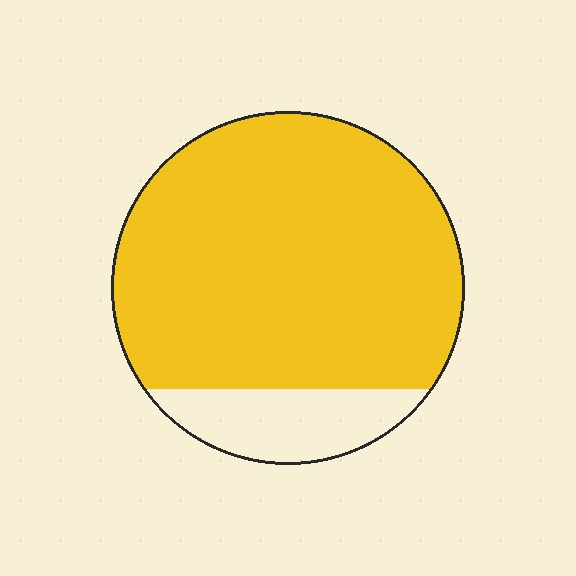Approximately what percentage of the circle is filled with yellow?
Approximately 85%.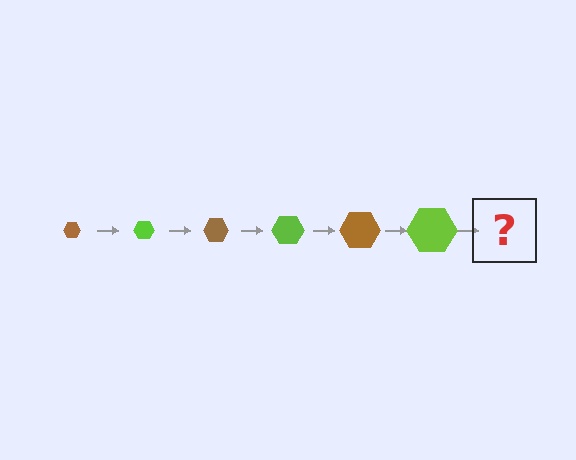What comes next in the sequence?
The next element should be a brown hexagon, larger than the previous one.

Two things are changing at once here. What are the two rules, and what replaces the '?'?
The two rules are that the hexagon grows larger each step and the color cycles through brown and lime. The '?' should be a brown hexagon, larger than the previous one.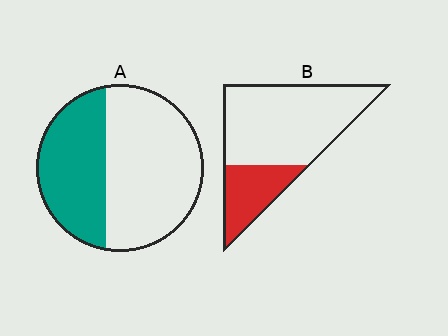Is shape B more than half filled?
No.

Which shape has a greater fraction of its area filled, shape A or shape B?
Shape A.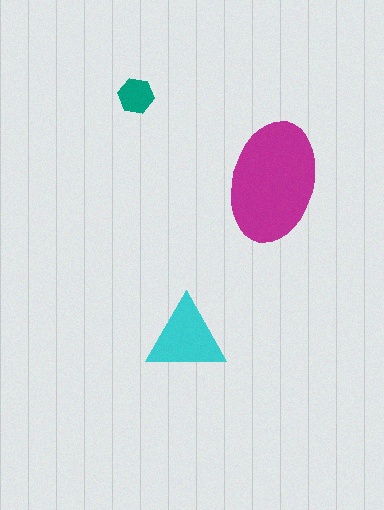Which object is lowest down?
The cyan triangle is bottommost.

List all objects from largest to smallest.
The magenta ellipse, the cyan triangle, the teal hexagon.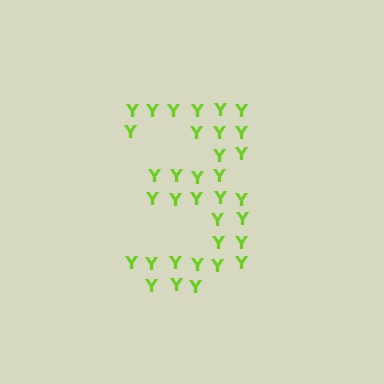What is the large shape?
The large shape is the digit 3.